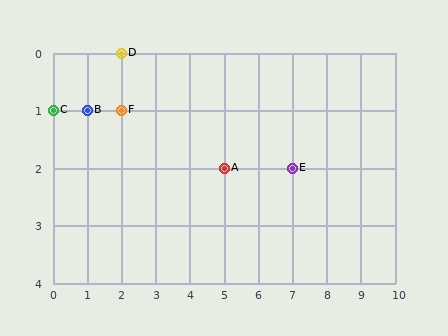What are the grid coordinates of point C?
Point C is at grid coordinates (0, 1).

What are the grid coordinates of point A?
Point A is at grid coordinates (5, 2).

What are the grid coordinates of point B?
Point B is at grid coordinates (1, 1).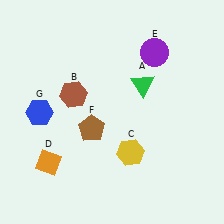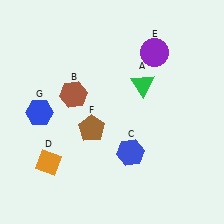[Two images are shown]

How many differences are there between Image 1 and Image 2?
There is 1 difference between the two images.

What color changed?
The hexagon (C) changed from yellow in Image 1 to blue in Image 2.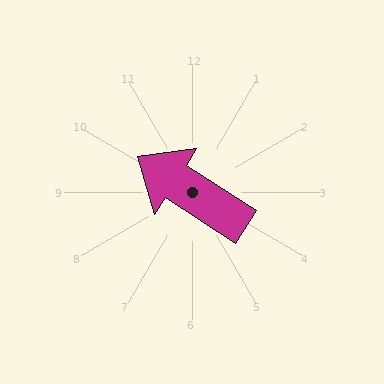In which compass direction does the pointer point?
Northwest.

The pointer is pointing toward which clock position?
Roughly 10 o'clock.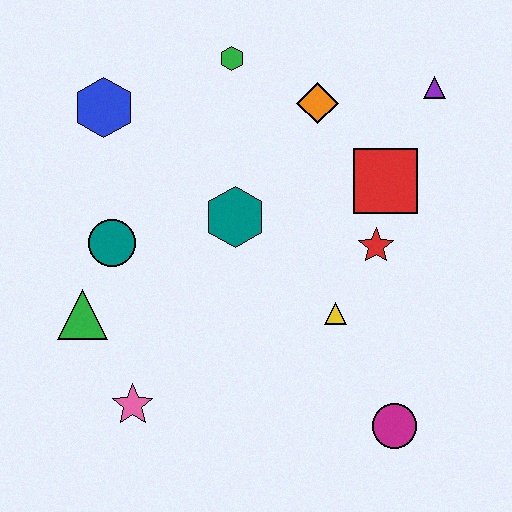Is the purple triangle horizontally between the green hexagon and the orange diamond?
No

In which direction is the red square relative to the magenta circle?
The red square is above the magenta circle.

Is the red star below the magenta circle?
No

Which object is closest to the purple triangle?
The red square is closest to the purple triangle.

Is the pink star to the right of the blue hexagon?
Yes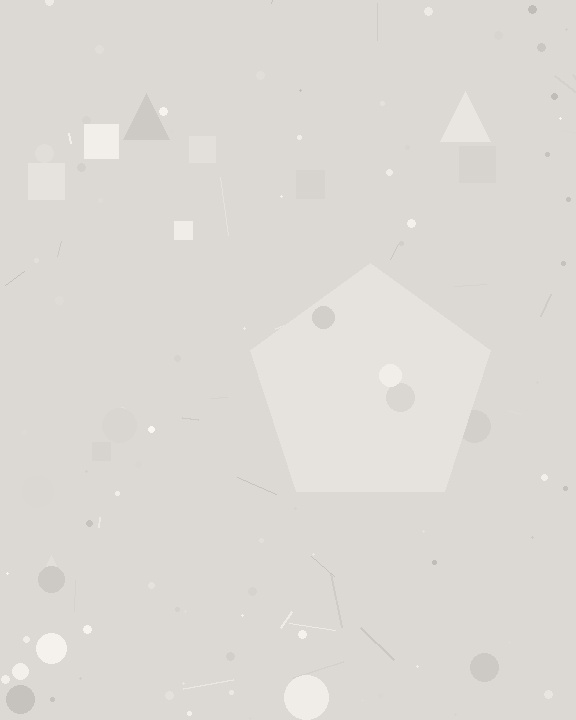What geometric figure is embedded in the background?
A pentagon is embedded in the background.